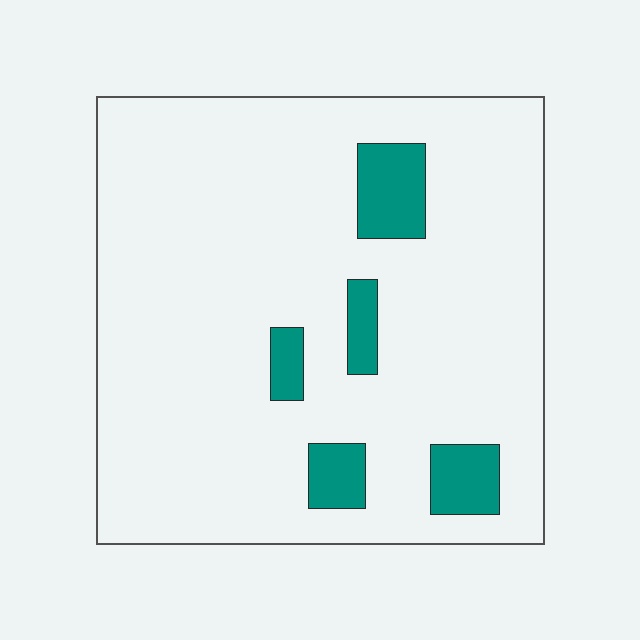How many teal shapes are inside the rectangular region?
5.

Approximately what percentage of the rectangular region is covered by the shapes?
Approximately 10%.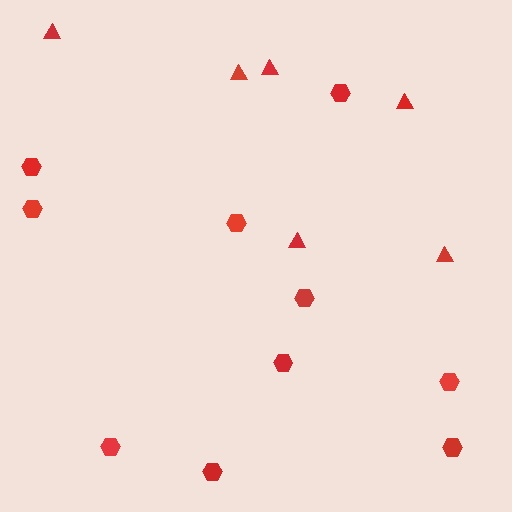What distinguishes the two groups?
There are 2 groups: one group of hexagons (10) and one group of triangles (6).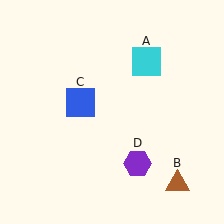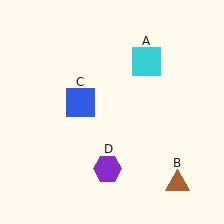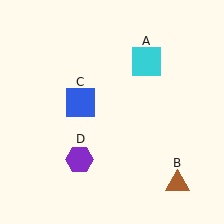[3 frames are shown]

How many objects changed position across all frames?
1 object changed position: purple hexagon (object D).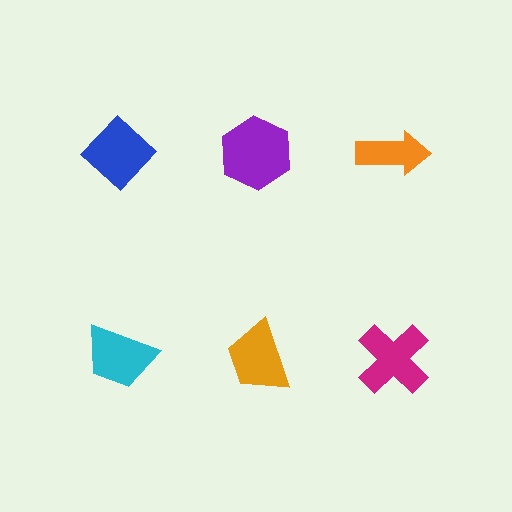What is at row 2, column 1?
A cyan trapezoid.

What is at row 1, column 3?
An orange arrow.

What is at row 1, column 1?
A blue diamond.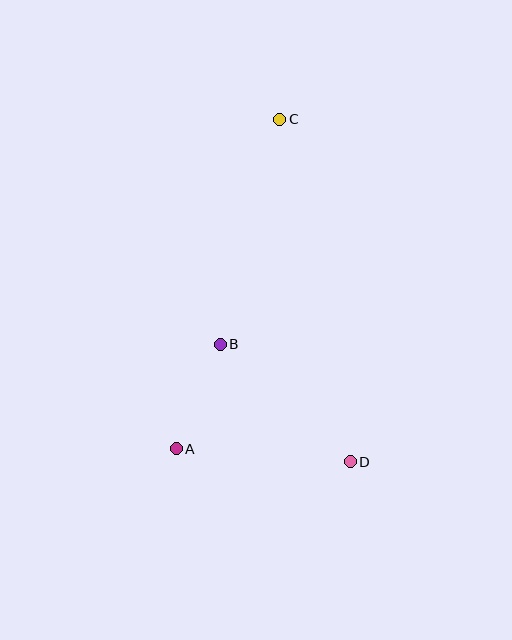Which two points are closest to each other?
Points A and B are closest to each other.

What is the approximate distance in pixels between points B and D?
The distance between B and D is approximately 175 pixels.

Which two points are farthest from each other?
Points C and D are farthest from each other.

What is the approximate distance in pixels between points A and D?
The distance between A and D is approximately 174 pixels.